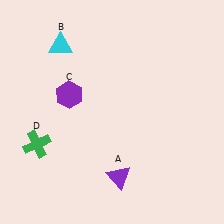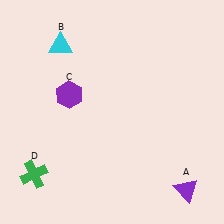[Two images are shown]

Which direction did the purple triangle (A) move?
The purple triangle (A) moved right.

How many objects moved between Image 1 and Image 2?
2 objects moved between the two images.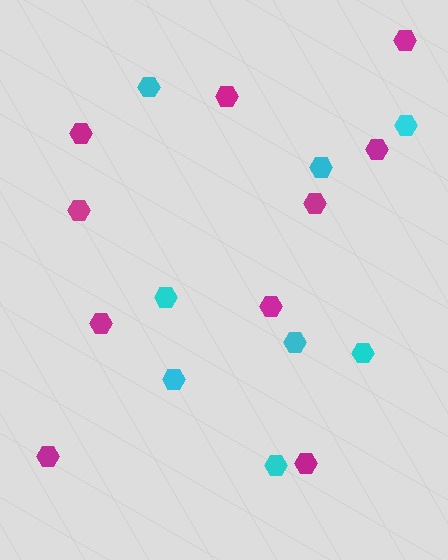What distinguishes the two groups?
There are 2 groups: one group of magenta hexagons (10) and one group of cyan hexagons (8).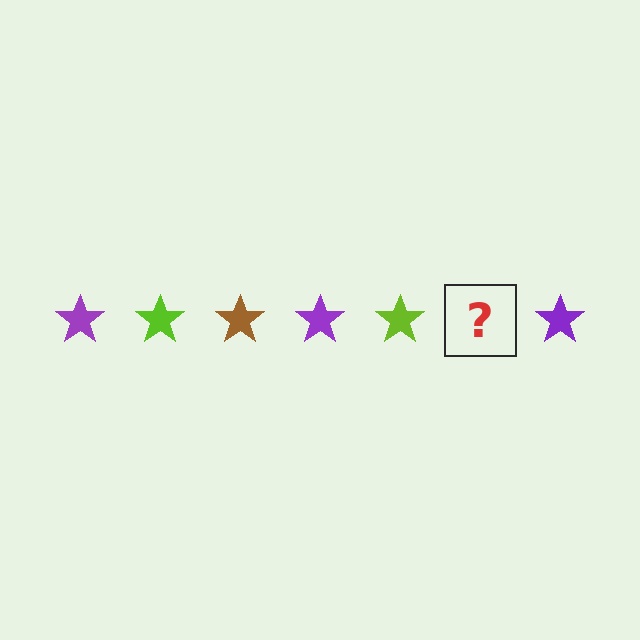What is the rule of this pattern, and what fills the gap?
The rule is that the pattern cycles through purple, lime, brown stars. The gap should be filled with a brown star.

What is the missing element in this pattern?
The missing element is a brown star.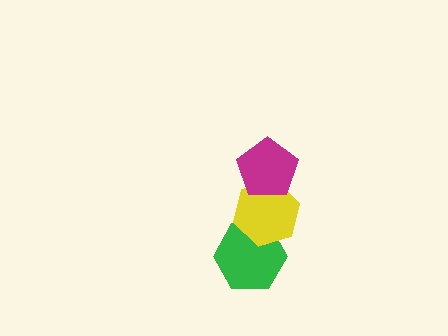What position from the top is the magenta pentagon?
The magenta pentagon is 1st from the top.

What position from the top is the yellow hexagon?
The yellow hexagon is 2nd from the top.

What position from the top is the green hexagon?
The green hexagon is 3rd from the top.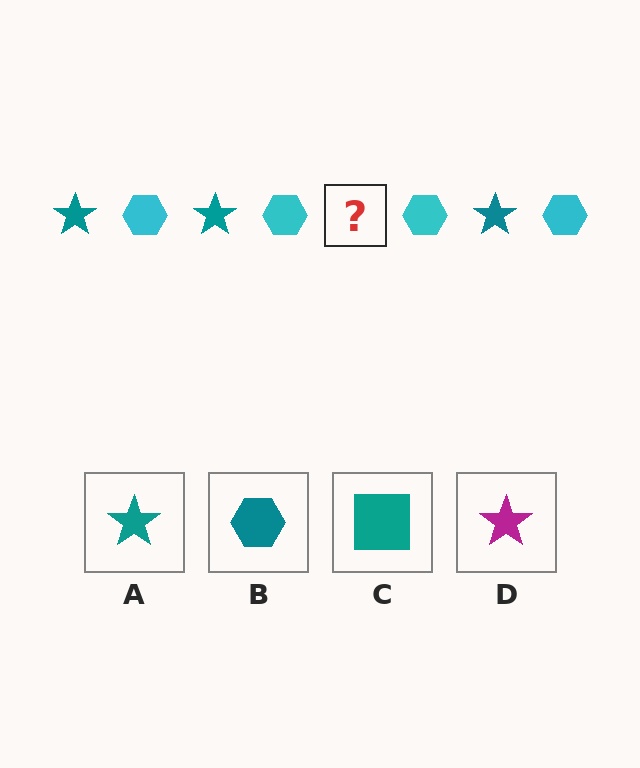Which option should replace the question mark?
Option A.